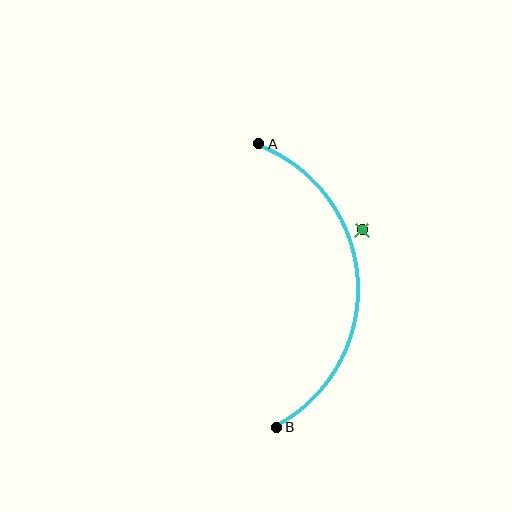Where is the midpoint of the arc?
The arc midpoint is the point on the curve farthest from the straight line joining A and B. It sits to the right of that line.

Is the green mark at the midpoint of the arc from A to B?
No — the green mark does not lie on the arc at all. It sits slightly outside the curve.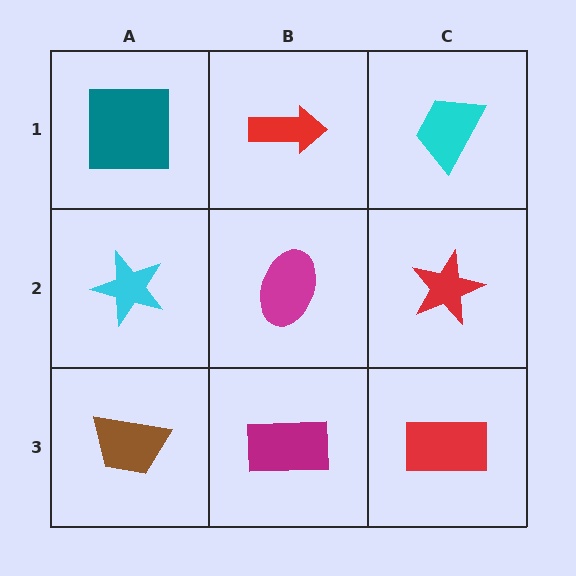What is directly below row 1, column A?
A cyan star.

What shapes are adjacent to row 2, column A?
A teal square (row 1, column A), a brown trapezoid (row 3, column A), a magenta ellipse (row 2, column B).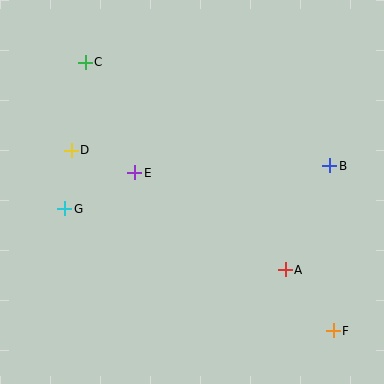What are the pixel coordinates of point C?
Point C is at (85, 62).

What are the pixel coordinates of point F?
Point F is at (333, 331).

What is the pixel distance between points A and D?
The distance between A and D is 245 pixels.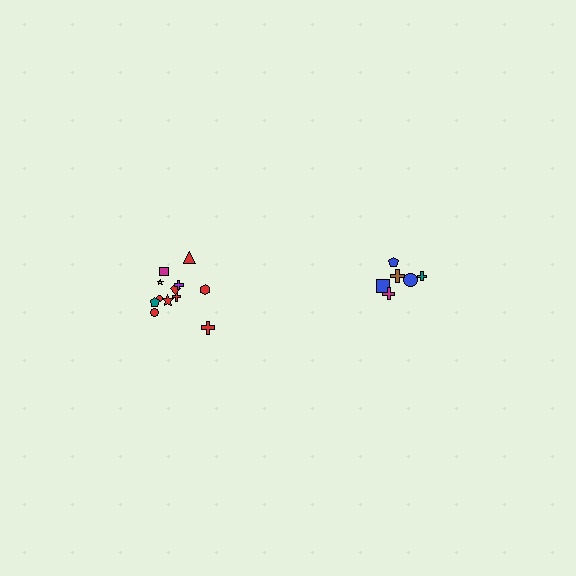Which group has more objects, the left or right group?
The left group.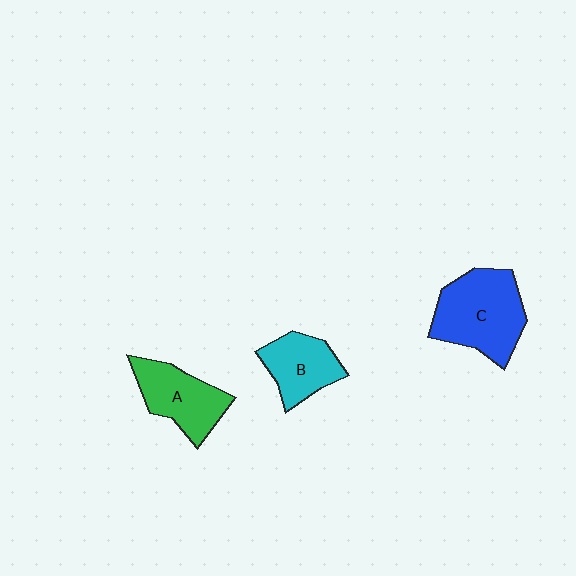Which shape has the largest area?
Shape C (blue).